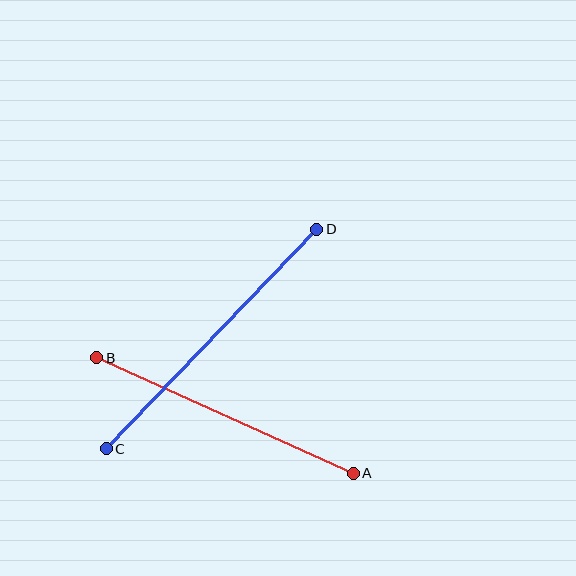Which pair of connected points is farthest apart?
Points C and D are farthest apart.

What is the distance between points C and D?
The distance is approximately 304 pixels.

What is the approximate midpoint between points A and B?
The midpoint is at approximately (225, 416) pixels.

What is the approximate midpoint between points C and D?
The midpoint is at approximately (212, 339) pixels.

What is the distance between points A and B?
The distance is approximately 281 pixels.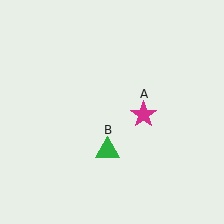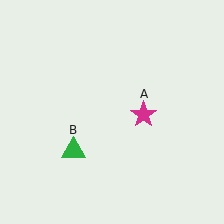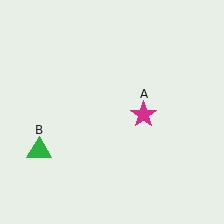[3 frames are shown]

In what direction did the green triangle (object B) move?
The green triangle (object B) moved left.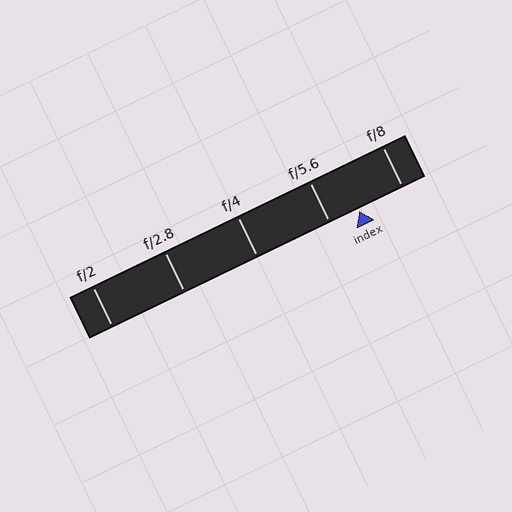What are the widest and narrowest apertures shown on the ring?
The widest aperture shown is f/2 and the narrowest is f/8.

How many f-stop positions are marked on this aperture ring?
There are 5 f-stop positions marked.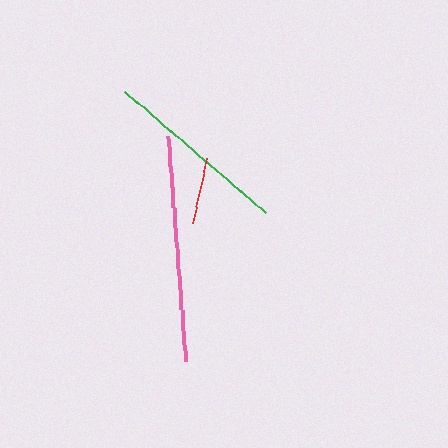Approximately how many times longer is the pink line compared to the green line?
The pink line is approximately 1.2 times the length of the green line.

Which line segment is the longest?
The pink line is the longest at approximately 227 pixels.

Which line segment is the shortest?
The red line is the shortest at approximately 65 pixels.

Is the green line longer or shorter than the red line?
The green line is longer than the red line.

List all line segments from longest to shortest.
From longest to shortest: pink, green, red.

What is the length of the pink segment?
The pink segment is approximately 227 pixels long.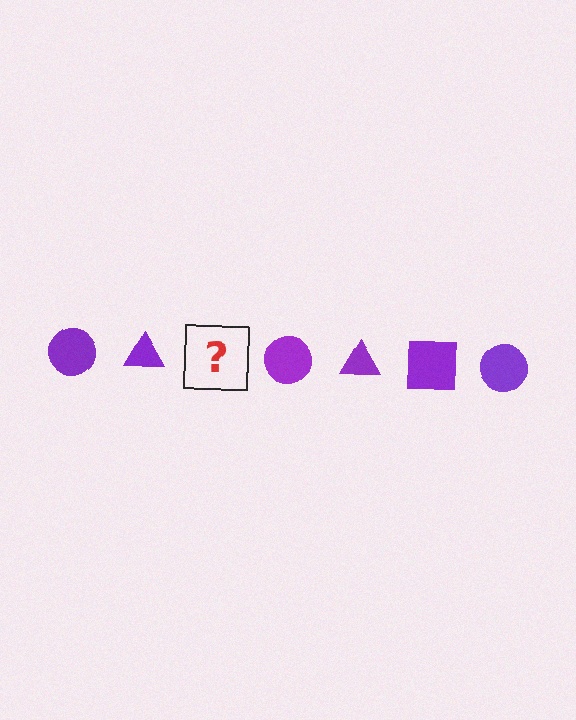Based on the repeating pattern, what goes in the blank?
The blank should be a purple square.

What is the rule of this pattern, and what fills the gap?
The rule is that the pattern cycles through circle, triangle, square shapes in purple. The gap should be filled with a purple square.